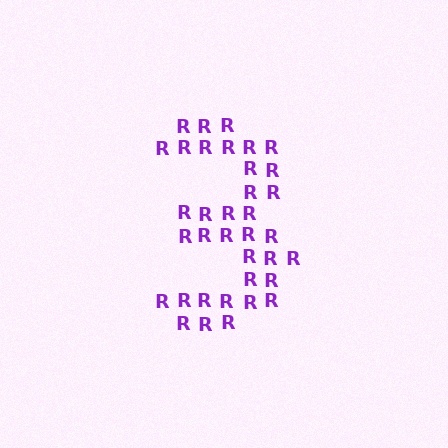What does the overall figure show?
The overall figure shows the digit 3.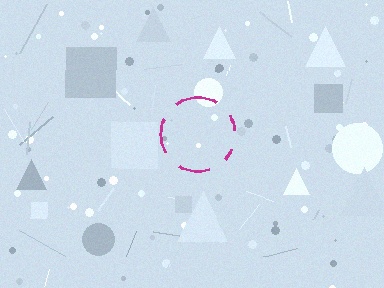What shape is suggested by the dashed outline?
The dashed outline suggests a circle.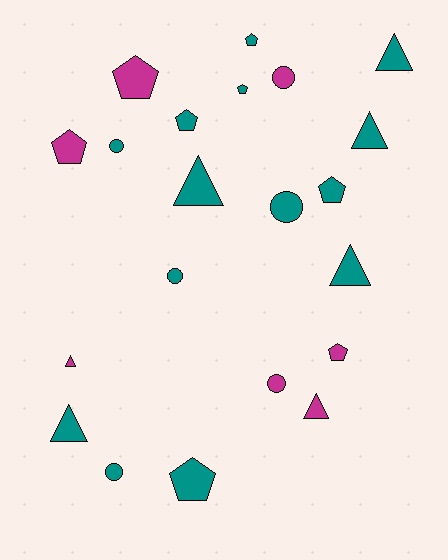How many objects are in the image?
There are 21 objects.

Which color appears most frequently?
Teal, with 14 objects.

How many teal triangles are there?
There are 5 teal triangles.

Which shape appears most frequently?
Pentagon, with 8 objects.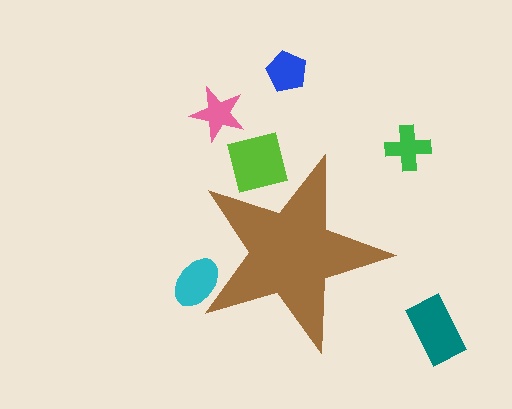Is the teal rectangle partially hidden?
No, the teal rectangle is fully visible.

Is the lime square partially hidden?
Yes, the lime square is partially hidden behind the brown star.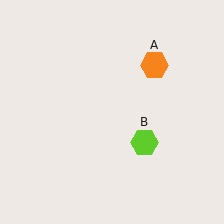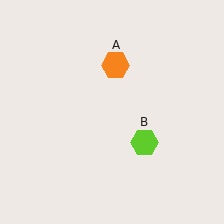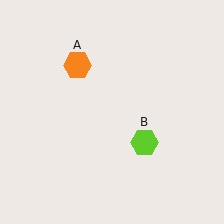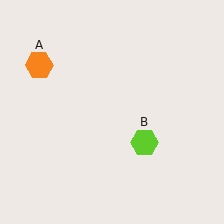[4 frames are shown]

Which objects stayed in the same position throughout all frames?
Lime hexagon (object B) remained stationary.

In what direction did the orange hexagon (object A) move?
The orange hexagon (object A) moved left.